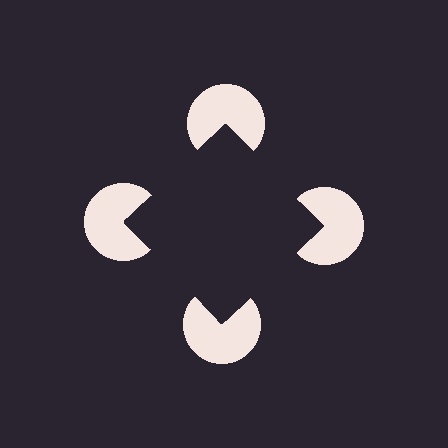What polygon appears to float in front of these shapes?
An illusory square — its edges are inferred from the aligned wedge cuts in the pac-man discs, not physically drawn.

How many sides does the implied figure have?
4 sides.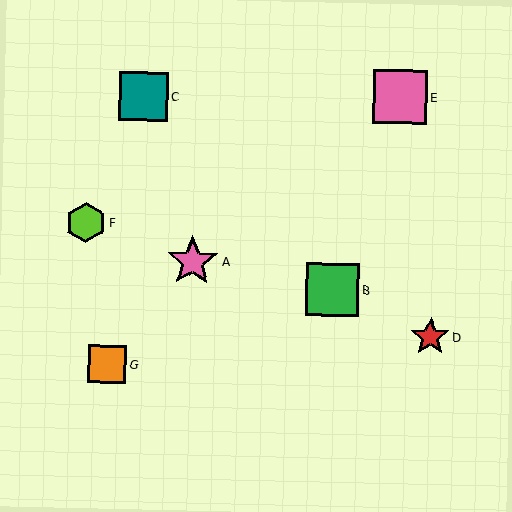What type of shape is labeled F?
Shape F is a lime hexagon.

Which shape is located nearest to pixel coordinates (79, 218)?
The lime hexagon (labeled F) at (86, 222) is nearest to that location.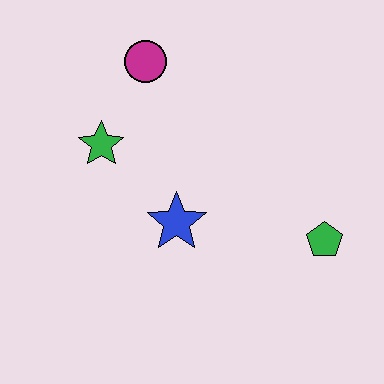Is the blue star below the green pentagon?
No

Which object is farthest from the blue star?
The magenta circle is farthest from the blue star.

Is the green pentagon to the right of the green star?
Yes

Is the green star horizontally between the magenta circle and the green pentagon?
No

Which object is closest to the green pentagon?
The blue star is closest to the green pentagon.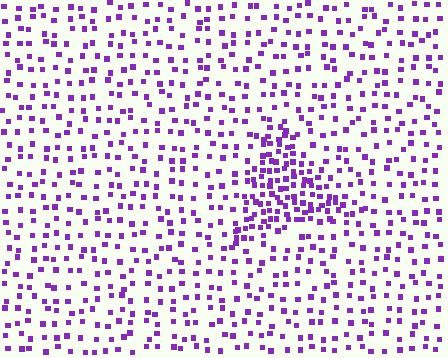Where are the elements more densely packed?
The elements are more densely packed inside the triangle boundary.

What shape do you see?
I see a triangle.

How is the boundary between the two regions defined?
The boundary is defined by a change in element density (approximately 2.3x ratio). All elements are the same color, size, and shape.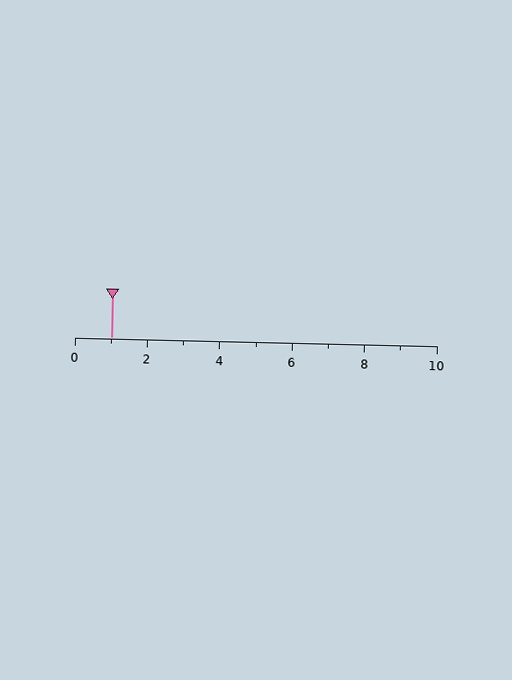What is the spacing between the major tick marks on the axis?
The major ticks are spaced 2 apart.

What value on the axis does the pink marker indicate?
The marker indicates approximately 1.